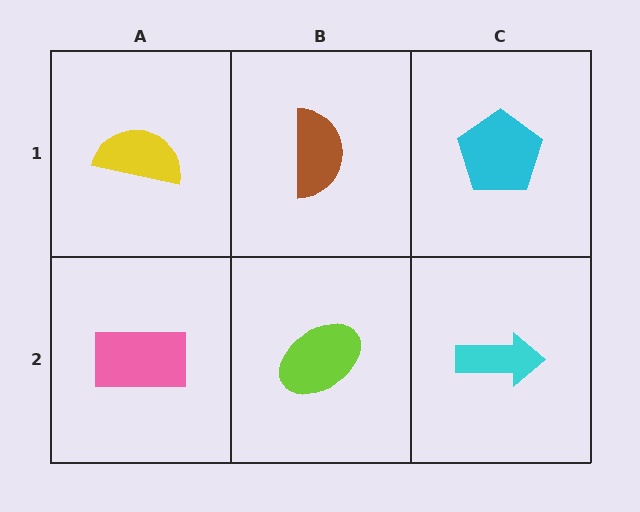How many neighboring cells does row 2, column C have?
2.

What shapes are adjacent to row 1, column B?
A lime ellipse (row 2, column B), a yellow semicircle (row 1, column A), a cyan pentagon (row 1, column C).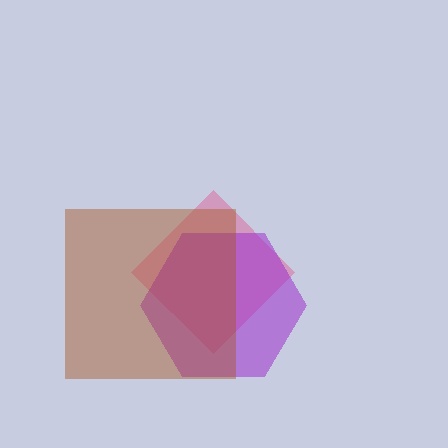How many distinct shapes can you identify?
There are 3 distinct shapes: a pink diamond, a purple hexagon, a brown square.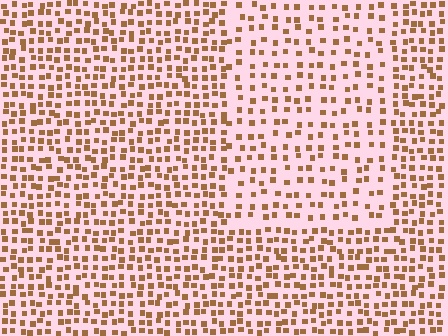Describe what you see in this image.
The image contains small brown elements arranged at two different densities. A rectangle-shaped region is visible where the elements are less densely packed than the surrounding area.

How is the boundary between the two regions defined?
The boundary is defined by a change in element density (approximately 1.7x ratio). All elements are the same color, size, and shape.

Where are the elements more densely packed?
The elements are more densely packed outside the rectangle boundary.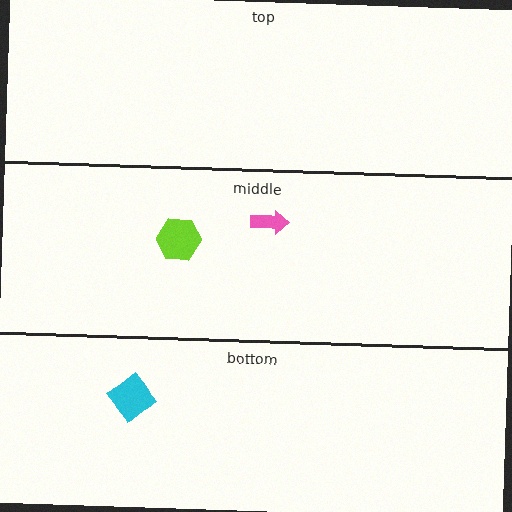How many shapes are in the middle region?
2.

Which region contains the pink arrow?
The middle region.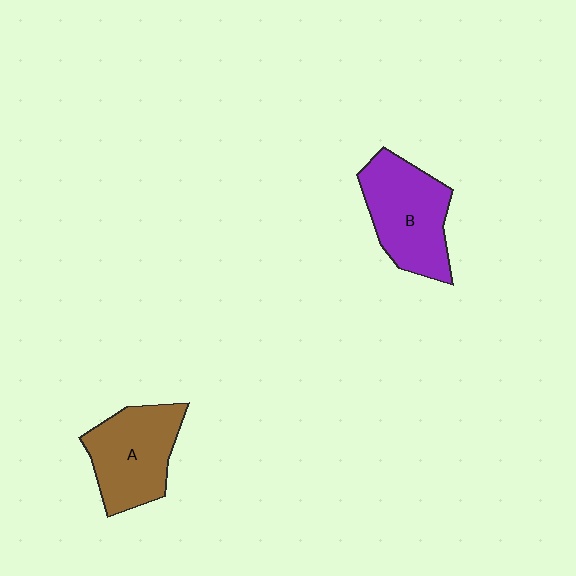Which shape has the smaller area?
Shape A (brown).